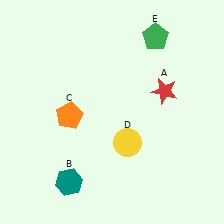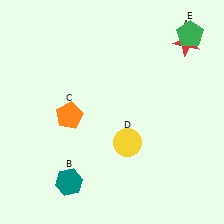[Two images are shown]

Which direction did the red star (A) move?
The red star (A) moved up.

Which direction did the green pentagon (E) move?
The green pentagon (E) moved right.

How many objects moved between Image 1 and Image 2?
2 objects moved between the two images.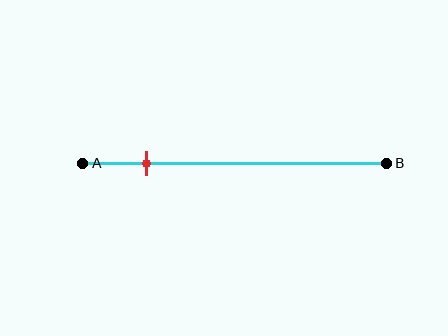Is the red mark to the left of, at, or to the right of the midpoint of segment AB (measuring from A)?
The red mark is to the left of the midpoint of segment AB.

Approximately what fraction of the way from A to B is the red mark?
The red mark is approximately 20% of the way from A to B.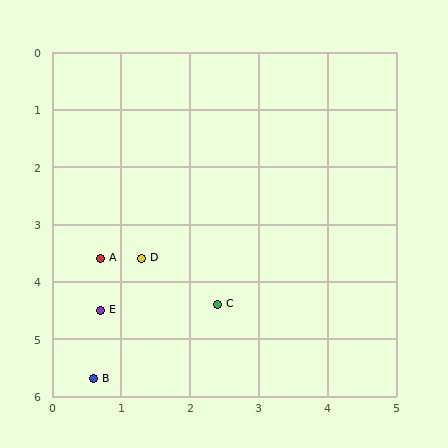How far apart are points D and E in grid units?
Points D and E are about 1.1 grid units apart.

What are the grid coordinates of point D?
Point D is at approximately (1.3, 3.6).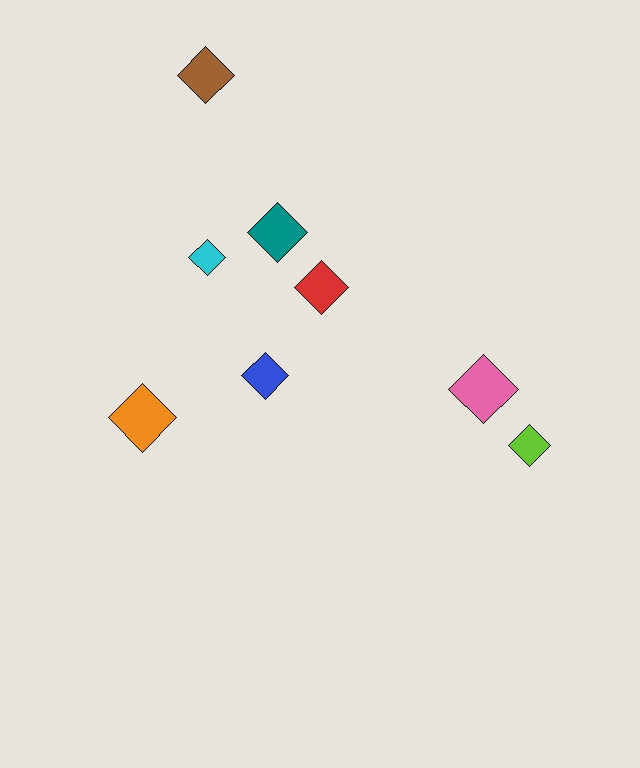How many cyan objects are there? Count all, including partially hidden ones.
There is 1 cyan object.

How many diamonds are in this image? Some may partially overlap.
There are 8 diamonds.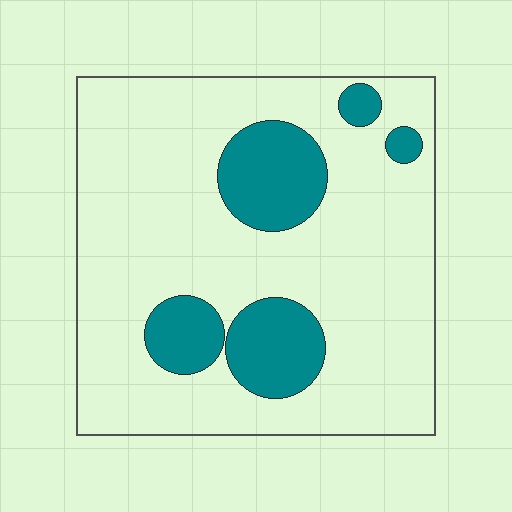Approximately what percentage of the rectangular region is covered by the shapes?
Approximately 20%.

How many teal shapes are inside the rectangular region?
5.